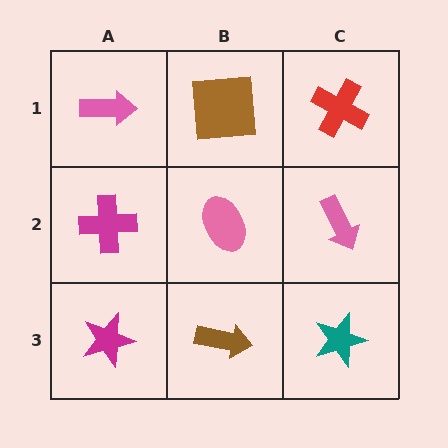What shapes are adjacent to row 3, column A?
A magenta cross (row 2, column A), a brown arrow (row 3, column B).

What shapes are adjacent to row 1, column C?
A pink arrow (row 2, column C), a brown square (row 1, column B).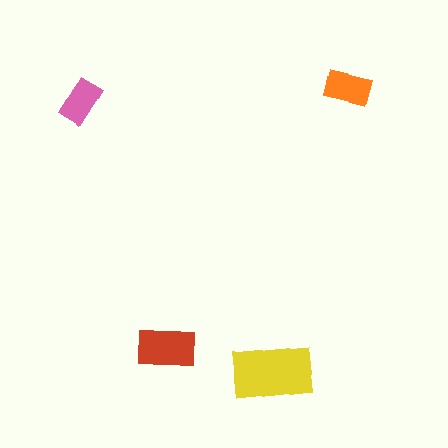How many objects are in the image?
There are 4 objects in the image.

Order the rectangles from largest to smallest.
the yellow one, the red one, the orange one, the pink one.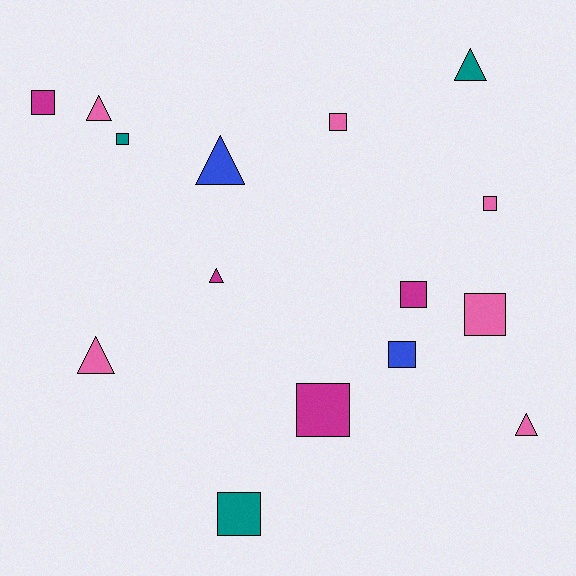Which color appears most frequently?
Pink, with 6 objects.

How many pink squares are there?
There are 3 pink squares.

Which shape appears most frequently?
Square, with 9 objects.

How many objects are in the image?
There are 15 objects.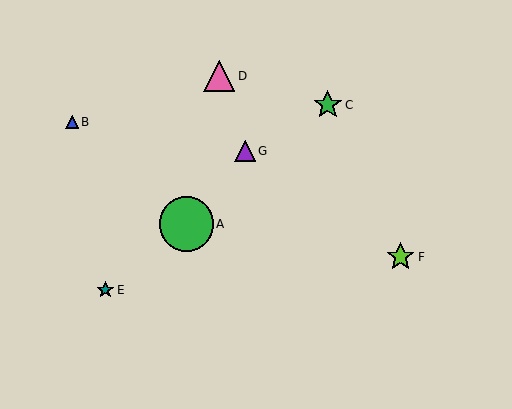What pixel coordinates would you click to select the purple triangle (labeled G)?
Click at (245, 151) to select the purple triangle G.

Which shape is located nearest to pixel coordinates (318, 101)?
The green star (labeled C) at (328, 105) is nearest to that location.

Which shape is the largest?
The green circle (labeled A) is the largest.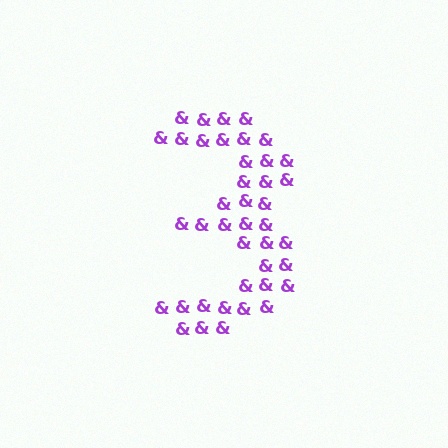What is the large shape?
The large shape is the digit 3.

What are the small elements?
The small elements are ampersands.